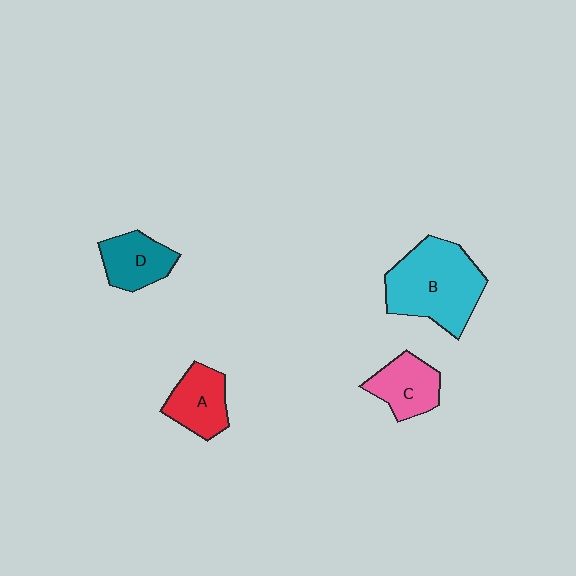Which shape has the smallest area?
Shape D (teal).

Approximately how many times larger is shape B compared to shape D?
Approximately 2.0 times.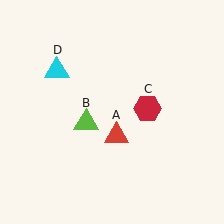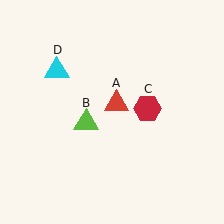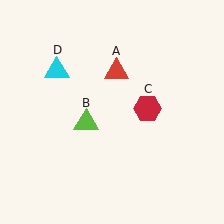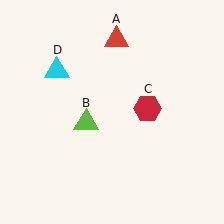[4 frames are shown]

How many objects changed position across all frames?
1 object changed position: red triangle (object A).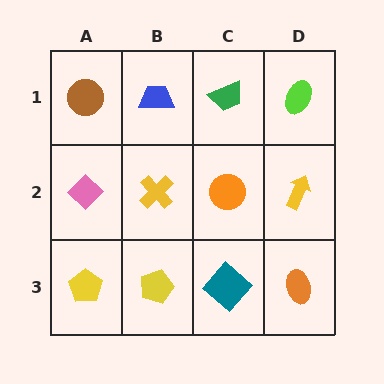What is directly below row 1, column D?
A yellow arrow.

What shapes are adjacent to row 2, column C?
A green trapezoid (row 1, column C), a teal diamond (row 3, column C), a yellow cross (row 2, column B), a yellow arrow (row 2, column D).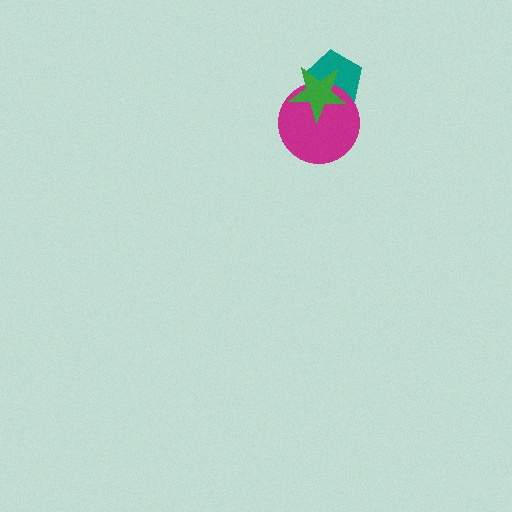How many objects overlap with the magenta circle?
2 objects overlap with the magenta circle.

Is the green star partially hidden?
No, no other shape covers it.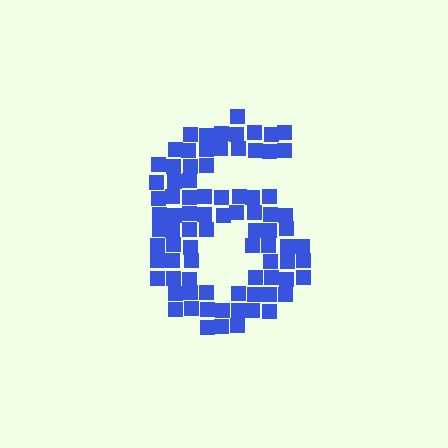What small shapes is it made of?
It is made of small squares.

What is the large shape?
The large shape is the digit 6.